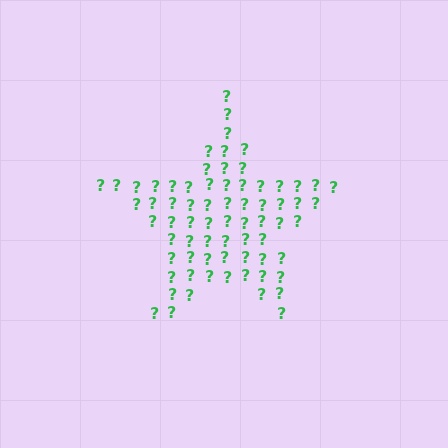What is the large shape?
The large shape is a star.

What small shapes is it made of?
It is made of small question marks.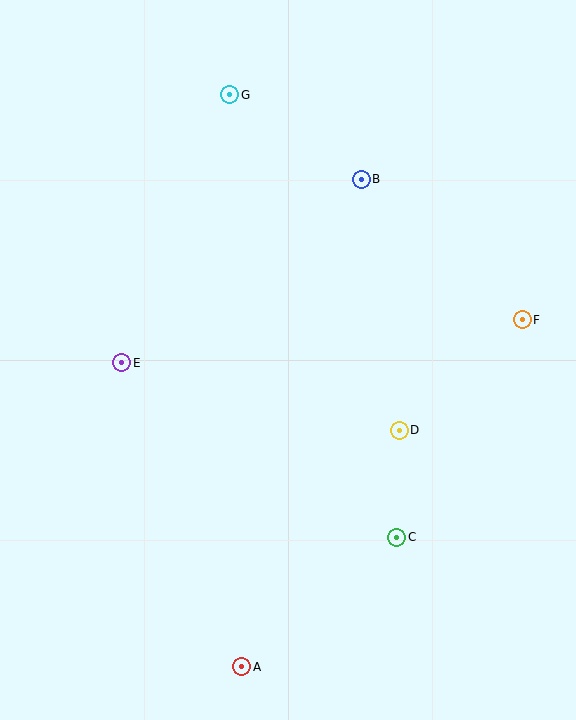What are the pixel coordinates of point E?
Point E is at (122, 363).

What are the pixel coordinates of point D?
Point D is at (399, 430).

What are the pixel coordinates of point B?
Point B is at (361, 179).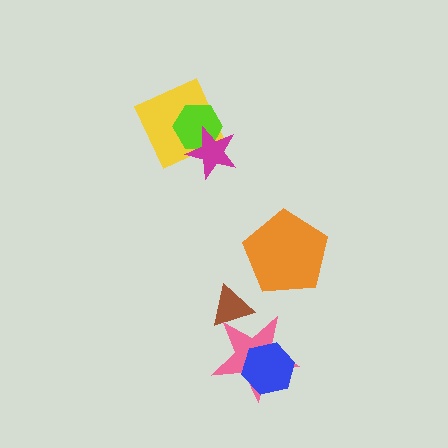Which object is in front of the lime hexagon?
The magenta star is in front of the lime hexagon.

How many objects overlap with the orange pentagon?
0 objects overlap with the orange pentagon.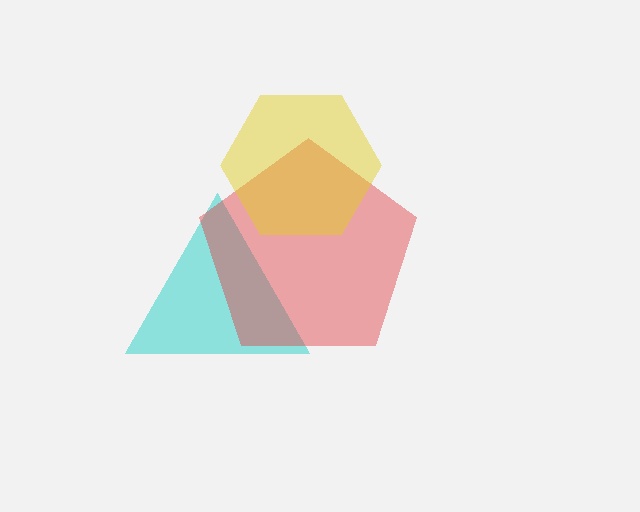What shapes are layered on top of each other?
The layered shapes are: a cyan triangle, a red pentagon, a yellow hexagon.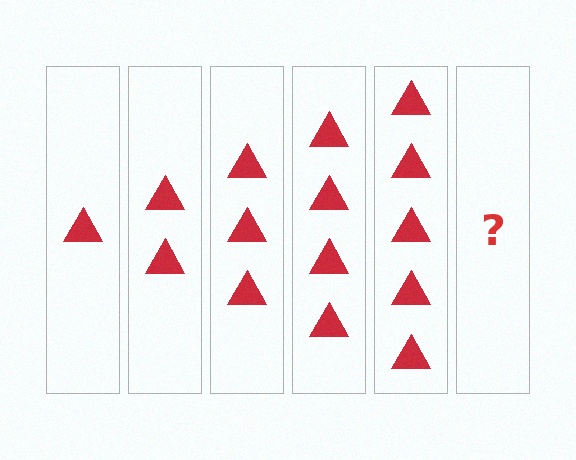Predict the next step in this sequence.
The next step is 6 triangles.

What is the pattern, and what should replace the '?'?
The pattern is that each step adds one more triangle. The '?' should be 6 triangles.